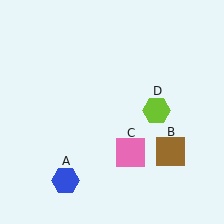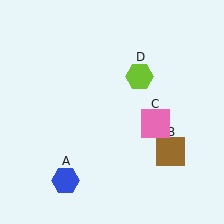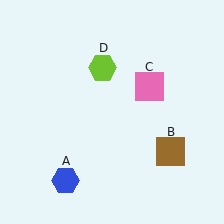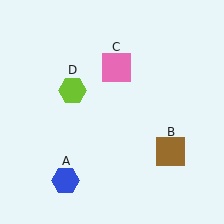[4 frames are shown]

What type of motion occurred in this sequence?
The pink square (object C), lime hexagon (object D) rotated counterclockwise around the center of the scene.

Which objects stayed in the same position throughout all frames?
Blue hexagon (object A) and brown square (object B) remained stationary.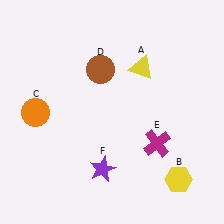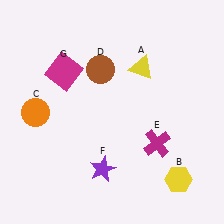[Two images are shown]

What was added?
A magenta square (G) was added in Image 2.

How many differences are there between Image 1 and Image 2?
There is 1 difference between the two images.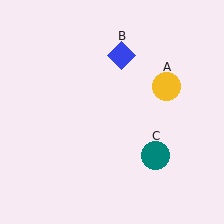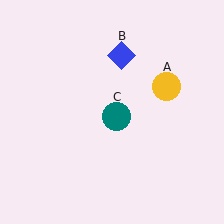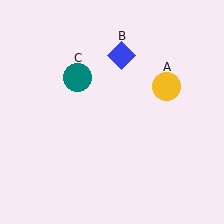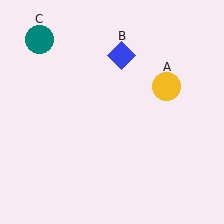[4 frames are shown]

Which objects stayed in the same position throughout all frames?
Yellow circle (object A) and blue diamond (object B) remained stationary.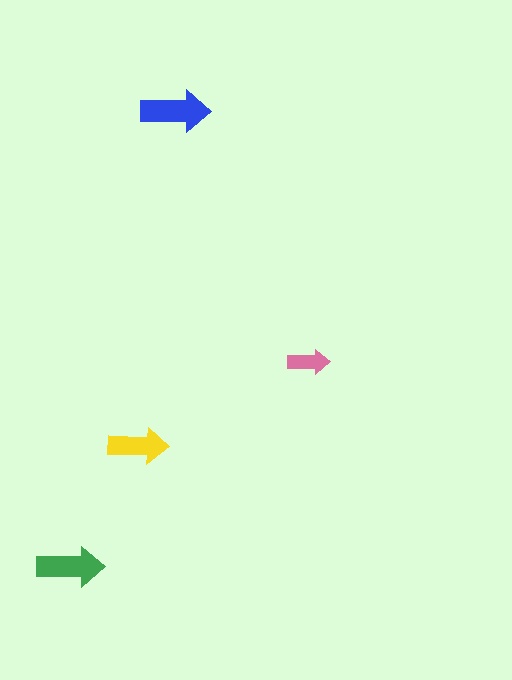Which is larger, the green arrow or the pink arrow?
The green one.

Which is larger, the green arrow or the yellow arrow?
The green one.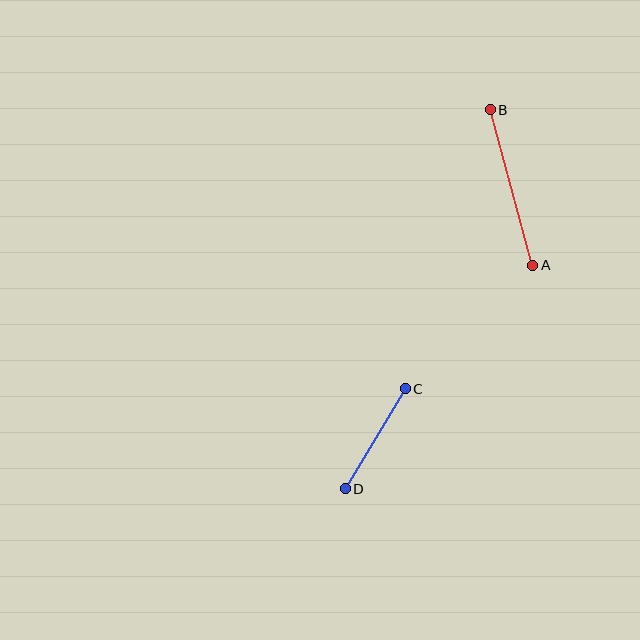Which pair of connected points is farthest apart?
Points A and B are farthest apart.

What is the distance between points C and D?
The distance is approximately 117 pixels.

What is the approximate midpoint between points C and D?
The midpoint is at approximately (375, 439) pixels.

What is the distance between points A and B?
The distance is approximately 161 pixels.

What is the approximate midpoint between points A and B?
The midpoint is at approximately (511, 187) pixels.